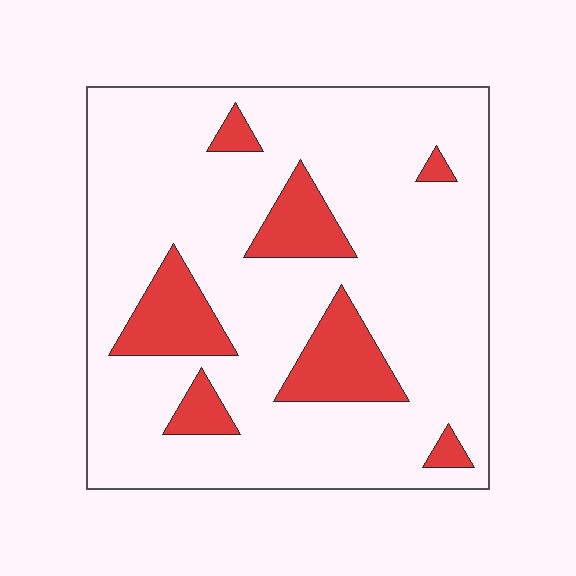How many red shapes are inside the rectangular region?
7.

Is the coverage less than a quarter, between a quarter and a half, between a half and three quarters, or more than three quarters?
Less than a quarter.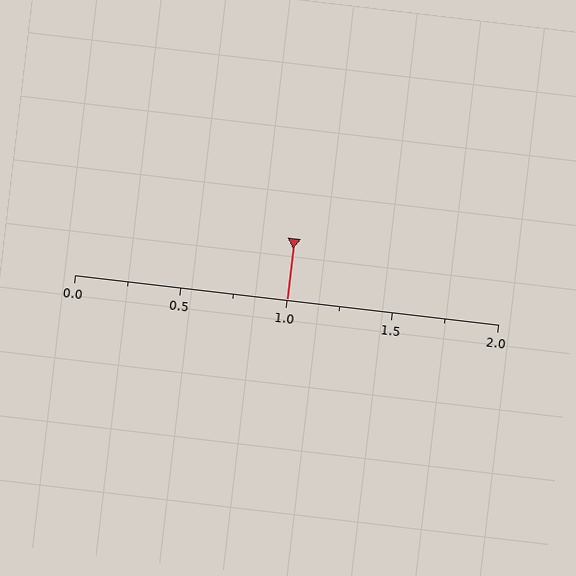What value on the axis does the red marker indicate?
The marker indicates approximately 1.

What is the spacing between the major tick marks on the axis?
The major ticks are spaced 0.5 apart.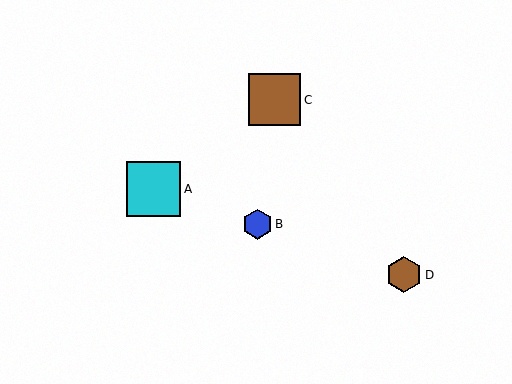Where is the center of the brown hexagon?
The center of the brown hexagon is at (404, 275).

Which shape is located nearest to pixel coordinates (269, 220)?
The blue hexagon (labeled B) at (257, 224) is nearest to that location.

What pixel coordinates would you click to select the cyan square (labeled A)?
Click at (154, 189) to select the cyan square A.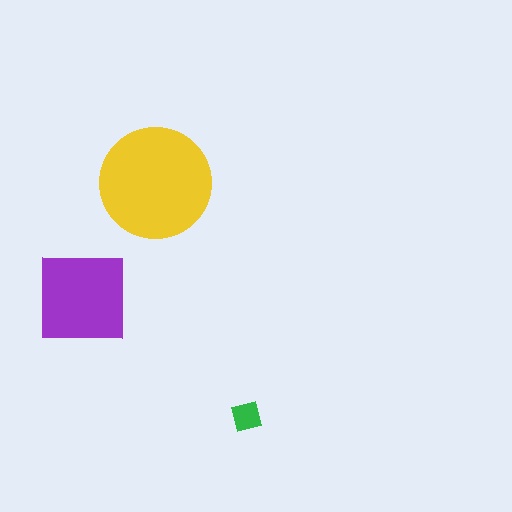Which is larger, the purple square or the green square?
The purple square.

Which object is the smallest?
The green square.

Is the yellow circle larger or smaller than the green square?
Larger.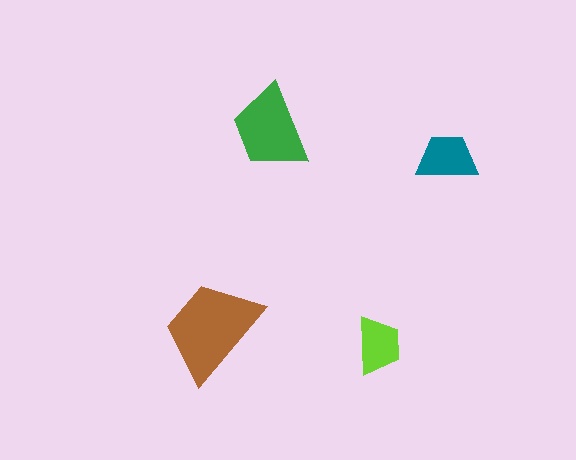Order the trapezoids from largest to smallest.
the brown one, the green one, the teal one, the lime one.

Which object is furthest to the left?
The brown trapezoid is leftmost.